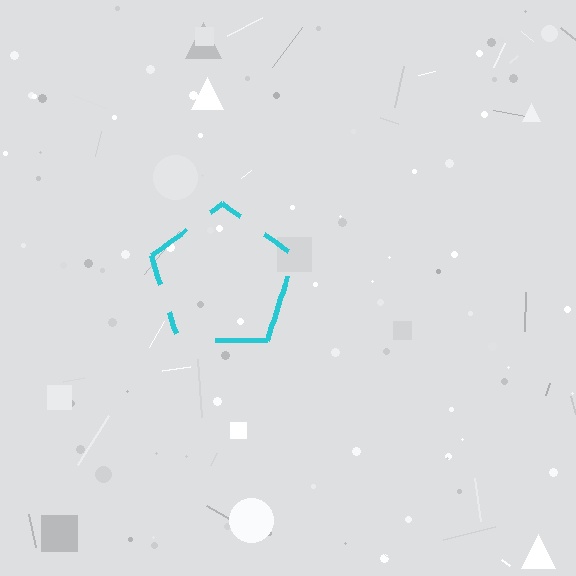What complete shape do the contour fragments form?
The contour fragments form a pentagon.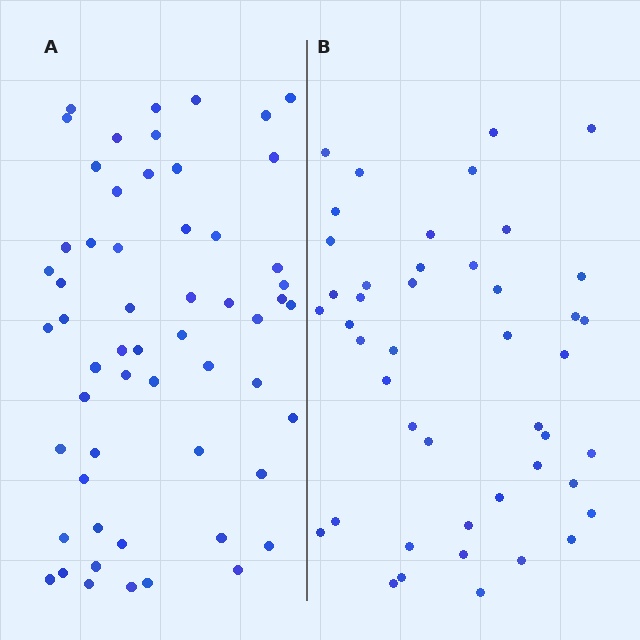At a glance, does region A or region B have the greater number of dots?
Region A (the left region) has more dots.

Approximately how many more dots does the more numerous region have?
Region A has roughly 12 or so more dots than region B.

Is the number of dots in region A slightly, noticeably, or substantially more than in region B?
Region A has noticeably more, but not dramatically so. The ratio is roughly 1.3 to 1.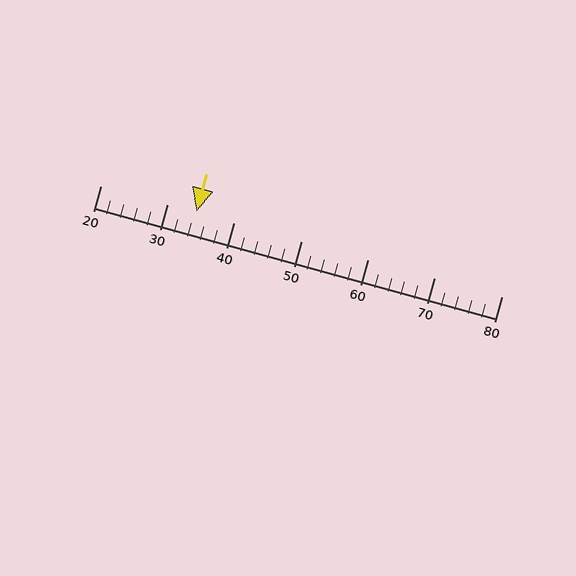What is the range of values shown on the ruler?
The ruler shows values from 20 to 80.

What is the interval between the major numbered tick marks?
The major tick marks are spaced 10 units apart.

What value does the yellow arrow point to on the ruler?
The yellow arrow points to approximately 34.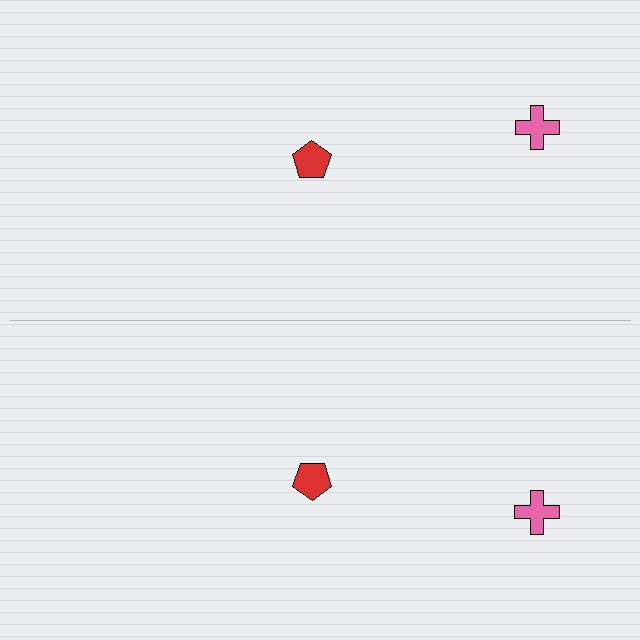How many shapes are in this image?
There are 4 shapes in this image.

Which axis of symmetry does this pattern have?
The pattern has a horizontal axis of symmetry running through the center of the image.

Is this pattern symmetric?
Yes, this pattern has bilateral (reflection) symmetry.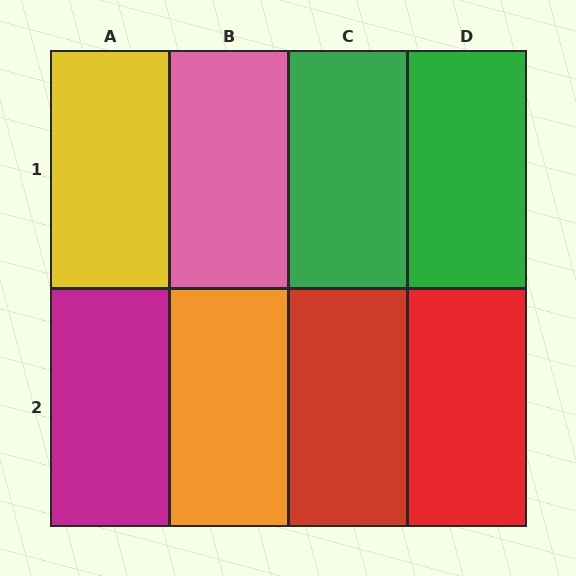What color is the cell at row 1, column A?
Yellow.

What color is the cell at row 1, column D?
Green.